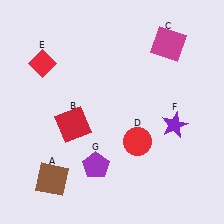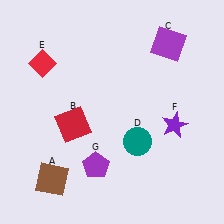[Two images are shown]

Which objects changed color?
C changed from magenta to purple. D changed from red to teal.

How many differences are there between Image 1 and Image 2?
There are 2 differences between the two images.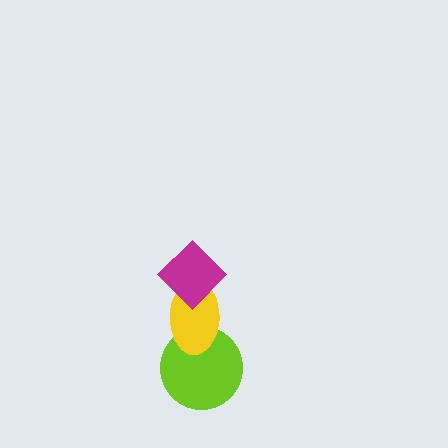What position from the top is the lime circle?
The lime circle is 3rd from the top.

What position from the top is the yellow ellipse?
The yellow ellipse is 2nd from the top.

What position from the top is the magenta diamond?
The magenta diamond is 1st from the top.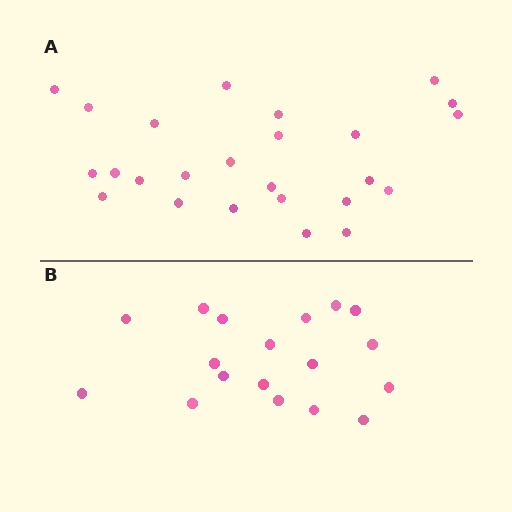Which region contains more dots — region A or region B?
Region A (the top region) has more dots.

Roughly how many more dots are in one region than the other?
Region A has roughly 8 or so more dots than region B.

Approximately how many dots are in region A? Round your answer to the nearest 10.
About 20 dots. (The exact count is 25, which rounds to 20.)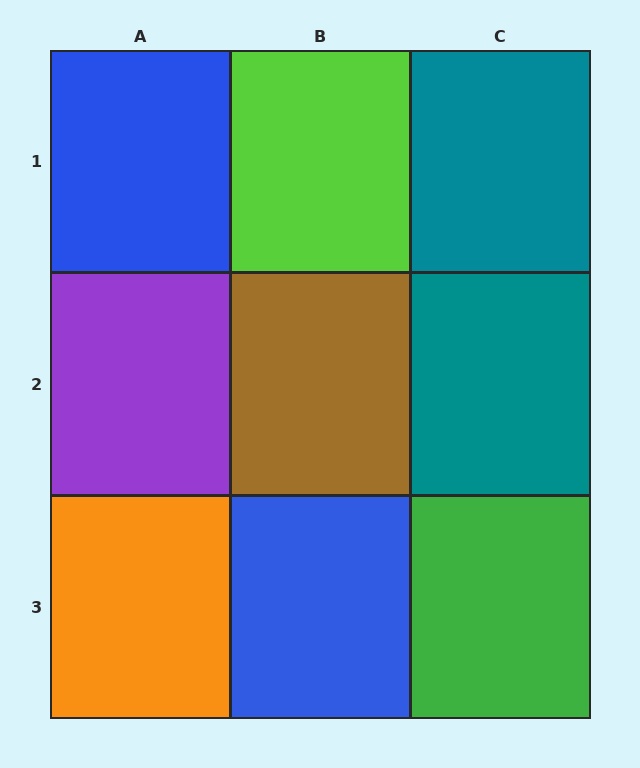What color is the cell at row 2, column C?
Teal.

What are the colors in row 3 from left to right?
Orange, blue, green.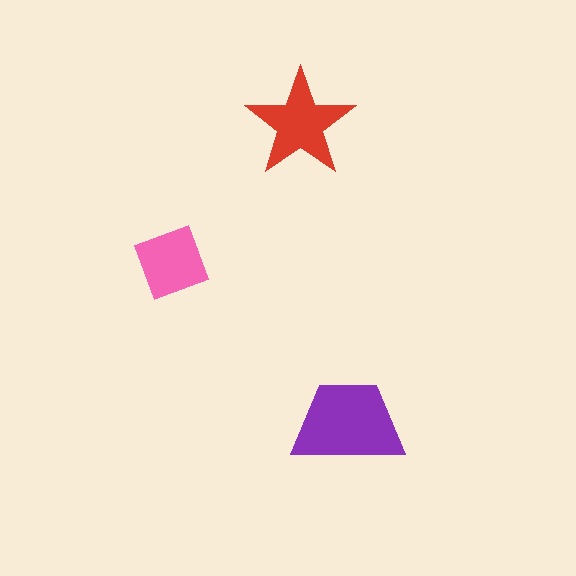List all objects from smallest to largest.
The pink diamond, the red star, the purple trapezoid.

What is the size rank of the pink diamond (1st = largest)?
3rd.